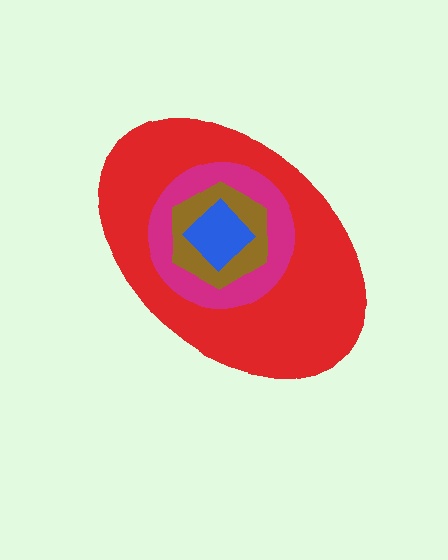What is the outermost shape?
The red ellipse.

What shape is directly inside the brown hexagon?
The blue diamond.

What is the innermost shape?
The blue diamond.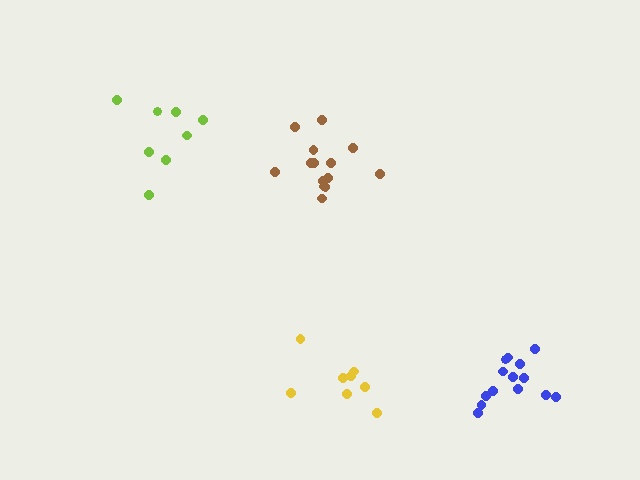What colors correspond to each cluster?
The clusters are colored: brown, blue, yellow, lime.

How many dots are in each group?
Group 1: 14 dots, Group 2: 14 dots, Group 3: 8 dots, Group 4: 8 dots (44 total).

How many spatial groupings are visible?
There are 4 spatial groupings.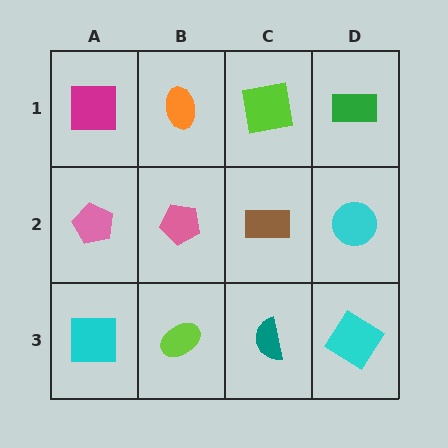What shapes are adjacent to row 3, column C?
A brown rectangle (row 2, column C), a lime ellipse (row 3, column B), a cyan diamond (row 3, column D).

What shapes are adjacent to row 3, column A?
A pink pentagon (row 2, column A), a lime ellipse (row 3, column B).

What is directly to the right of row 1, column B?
A lime square.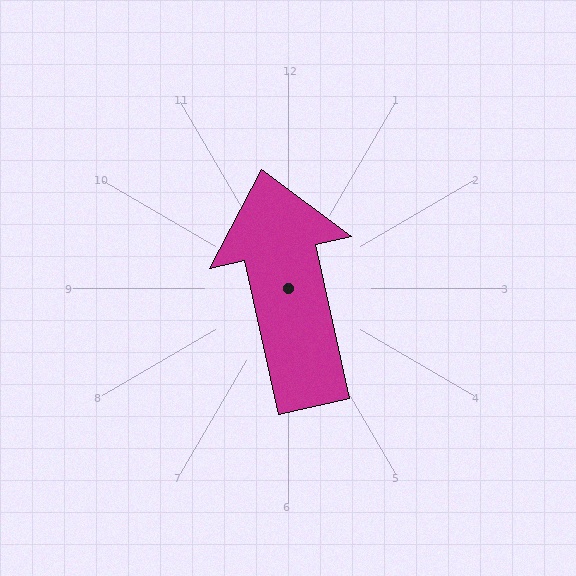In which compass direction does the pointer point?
North.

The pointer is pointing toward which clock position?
Roughly 12 o'clock.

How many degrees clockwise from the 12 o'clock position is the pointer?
Approximately 348 degrees.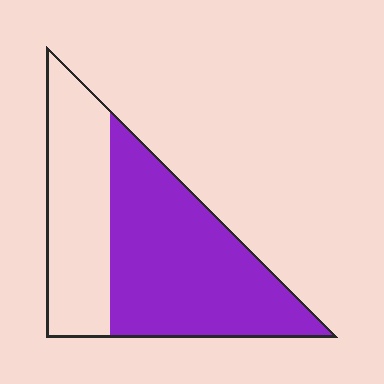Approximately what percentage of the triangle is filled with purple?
Approximately 60%.